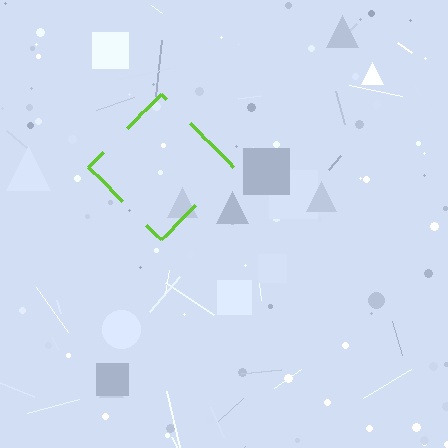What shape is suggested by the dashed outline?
The dashed outline suggests a diamond.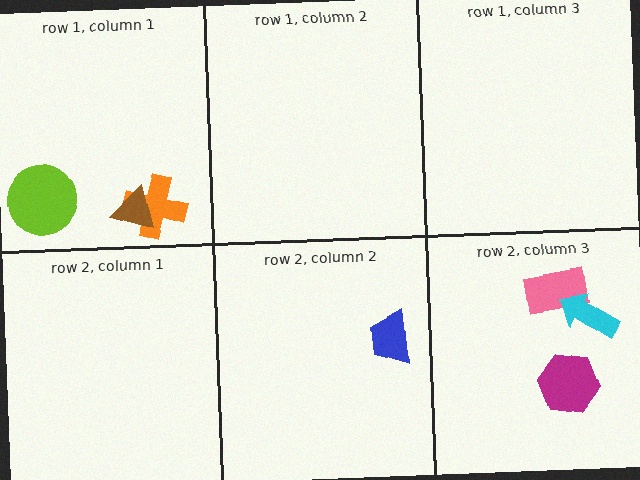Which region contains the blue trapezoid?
The row 2, column 2 region.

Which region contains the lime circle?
The row 1, column 1 region.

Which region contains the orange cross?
The row 1, column 1 region.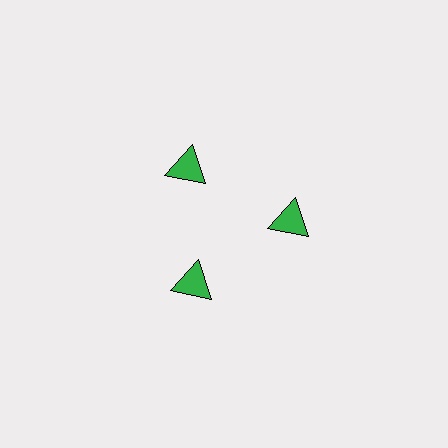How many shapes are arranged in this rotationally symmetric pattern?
There are 3 shapes, arranged in 3 groups of 1.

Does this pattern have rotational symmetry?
Yes, this pattern has 3-fold rotational symmetry. It looks the same after rotating 120 degrees around the center.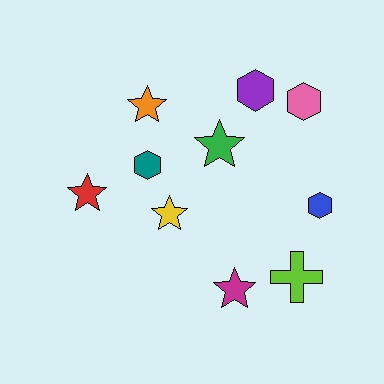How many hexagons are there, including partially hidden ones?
There are 4 hexagons.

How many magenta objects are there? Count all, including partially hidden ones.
There is 1 magenta object.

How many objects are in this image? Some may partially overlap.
There are 10 objects.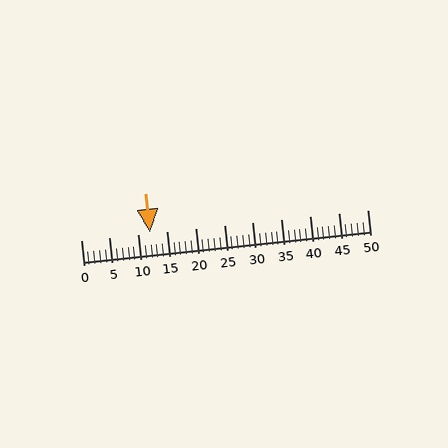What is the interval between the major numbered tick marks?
The major tick marks are spaced 5 units apart.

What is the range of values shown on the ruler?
The ruler shows values from 0 to 50.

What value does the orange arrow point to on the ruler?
The orange arrow points to approximately 12.